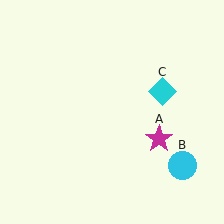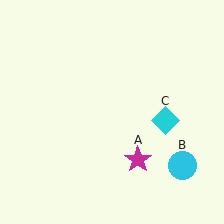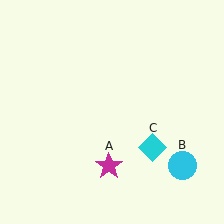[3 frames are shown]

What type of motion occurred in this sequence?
The magenta star (object A), cyan diamond (object C) rotated clockwise around the center of the scene.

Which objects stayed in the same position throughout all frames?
Cyan circle (object B) remained stationary.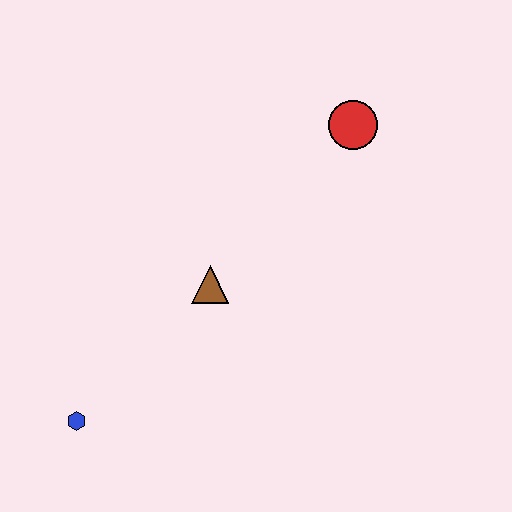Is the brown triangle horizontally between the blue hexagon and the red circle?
Yes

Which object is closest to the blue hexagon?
The brown triangle is closest to the blue hexagon.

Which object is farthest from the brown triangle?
The red circle is farthest from the brown triangle.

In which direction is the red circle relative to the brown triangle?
The red circle is above the brown triangle.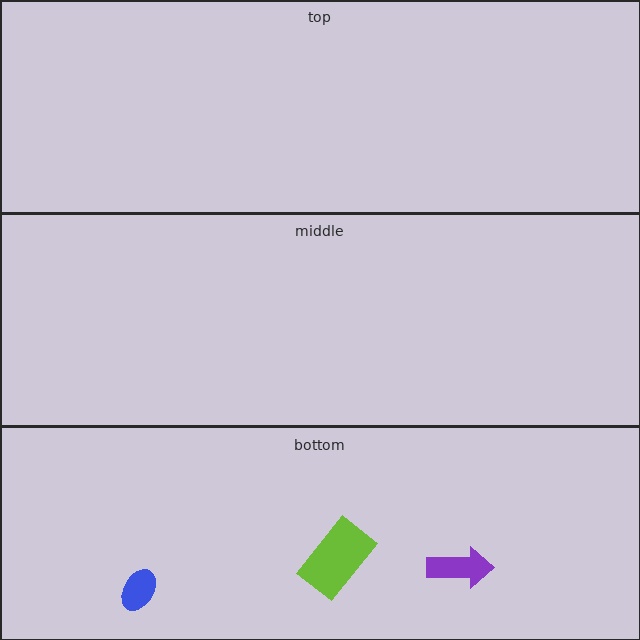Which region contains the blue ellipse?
The bottom region.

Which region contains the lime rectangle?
The bottom region.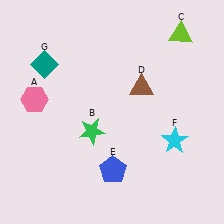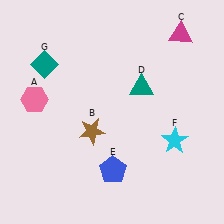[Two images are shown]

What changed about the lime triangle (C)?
In Image 1, C is lime. In Image 2, it changed to magenta.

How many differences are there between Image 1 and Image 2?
There are 3 differences between the two images.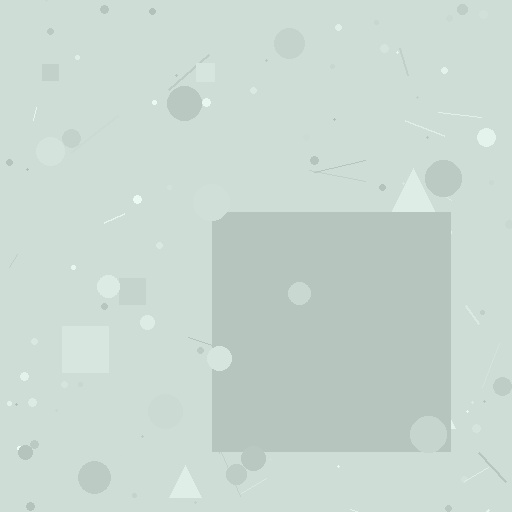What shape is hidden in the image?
A square is hidden in the image.